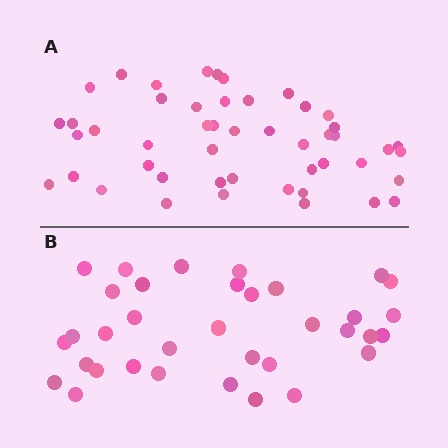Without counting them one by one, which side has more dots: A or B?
Region A (the top region) has more dots.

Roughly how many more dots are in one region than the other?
Region A has approximately 15 more dots than region B.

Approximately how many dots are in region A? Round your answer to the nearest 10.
About 50 dots. (The exact count is 48, which rounds to 50.)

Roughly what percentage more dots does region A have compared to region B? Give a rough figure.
About 35% more.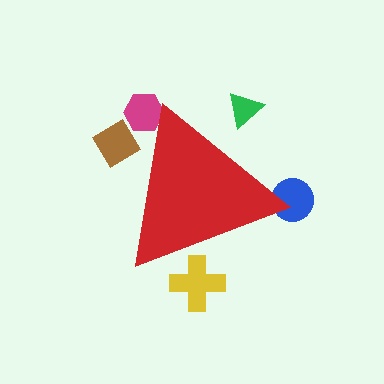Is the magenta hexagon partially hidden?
Yes, the magenta hexagon is partially hidden behind the red triangle.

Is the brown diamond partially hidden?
Yes, the brown diamond is partially hidden behind the red triangle.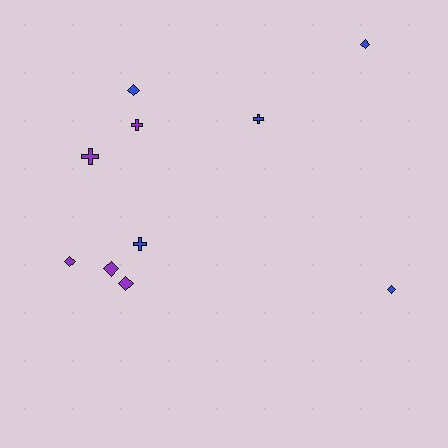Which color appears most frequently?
Purple, with 5 objects.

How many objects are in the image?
There are 10 objects.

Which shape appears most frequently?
Diamond, with 6 objects.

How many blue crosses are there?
There are 2 blue crosses.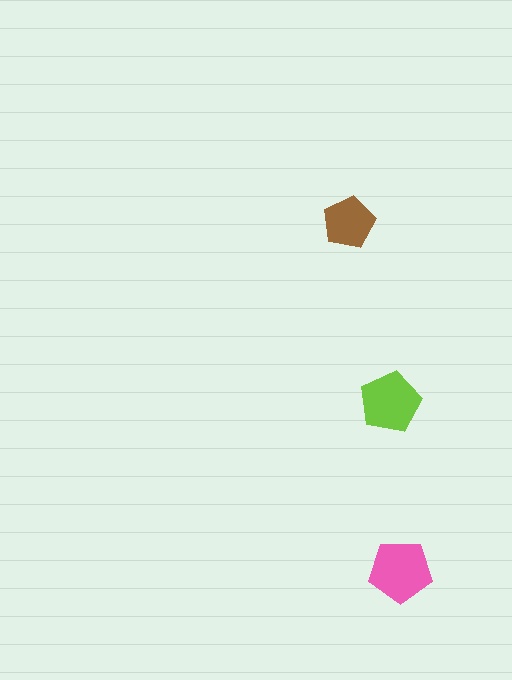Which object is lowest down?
The pink pentagon is bottommost.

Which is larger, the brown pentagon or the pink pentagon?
The pink one.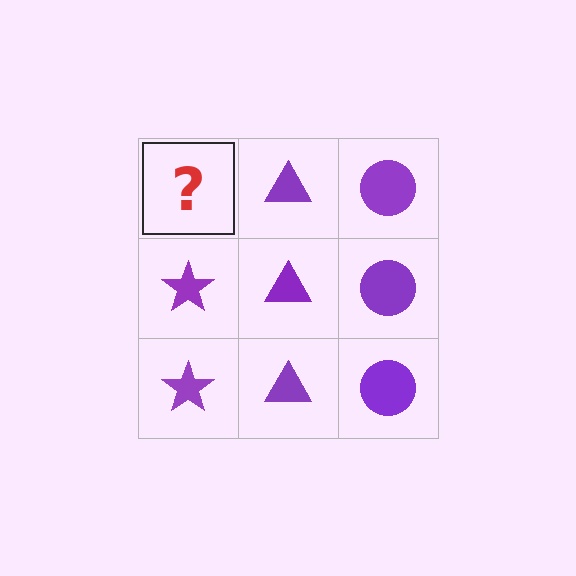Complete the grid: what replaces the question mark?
The question mark should be replaced with a purple star.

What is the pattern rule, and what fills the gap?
The rule is that each column has a consistent shape. The gap should be filled with a purple star.